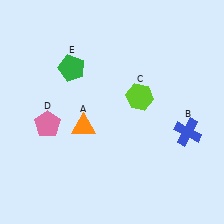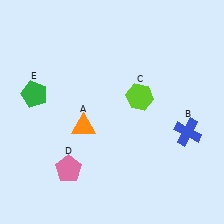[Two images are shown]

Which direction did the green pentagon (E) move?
The green pentagon (E) moved left.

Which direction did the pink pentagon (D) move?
The pink pentagon (D) moved down.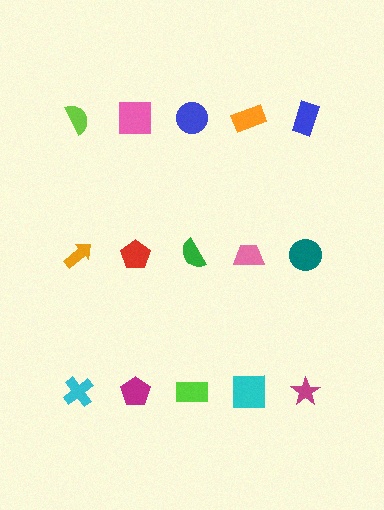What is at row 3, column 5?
A magenta star.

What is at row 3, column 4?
A cyan square.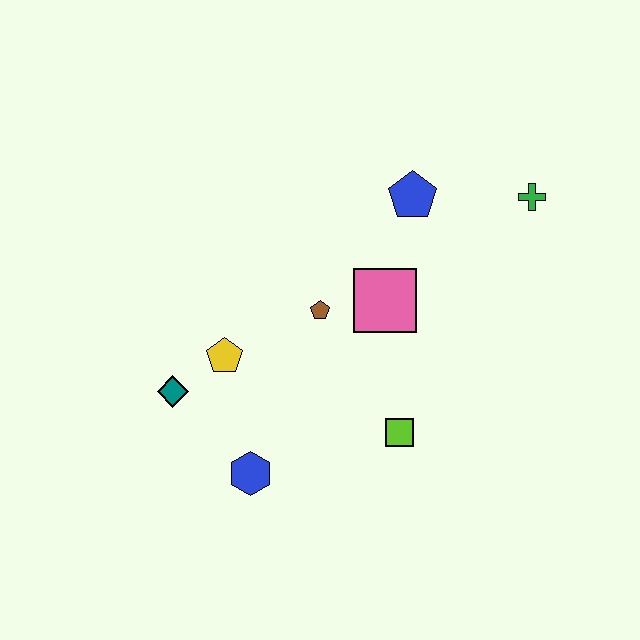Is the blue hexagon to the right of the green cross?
No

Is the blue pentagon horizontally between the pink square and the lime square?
No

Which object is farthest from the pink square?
The teal diamond is farthest from the pink square.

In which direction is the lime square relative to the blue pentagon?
The lime square is below the blue pentagon.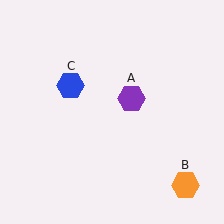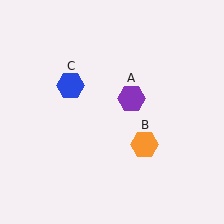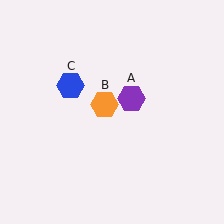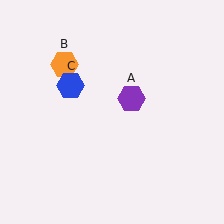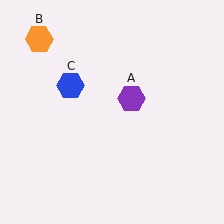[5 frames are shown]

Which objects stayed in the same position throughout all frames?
Purple hexagon (object A) and blue hexagon (object C) remained stationary.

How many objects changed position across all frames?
1 object changed position: orange hexagon (object B).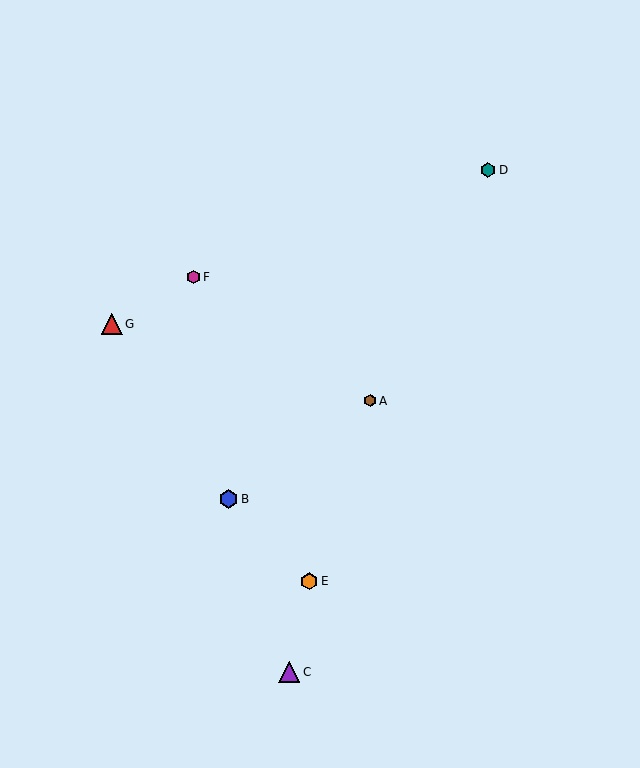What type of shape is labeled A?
Shape A is a brown hexagon.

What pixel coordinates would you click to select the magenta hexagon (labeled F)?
Click at (194, 277) to select the magenta hexagon F.